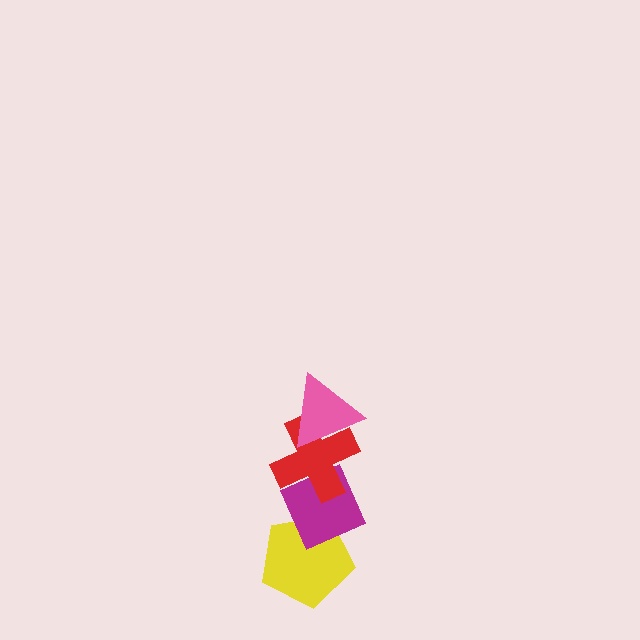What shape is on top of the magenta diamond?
The red cross is on top of the magenta diamond.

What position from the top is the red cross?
The red cross is 2nd from the top.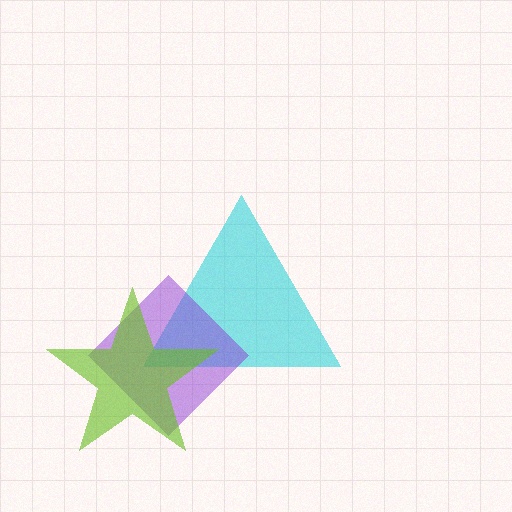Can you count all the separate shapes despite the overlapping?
Yes, there are 3 separate shapes.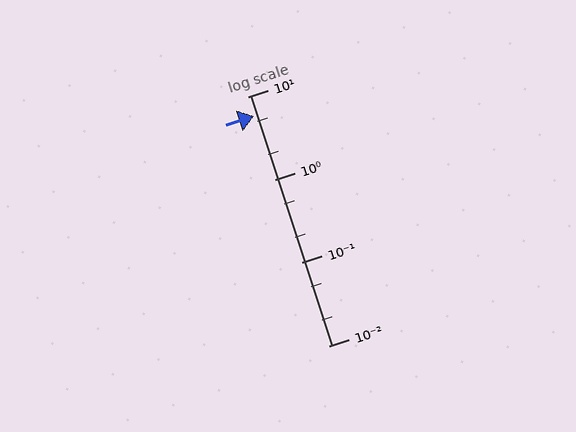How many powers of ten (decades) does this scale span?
The scale spans 3 decades, from 0.01 to 10.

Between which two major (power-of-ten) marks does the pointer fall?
The pointer is between 1 and 10.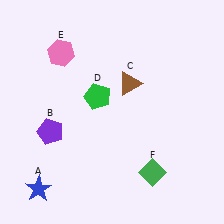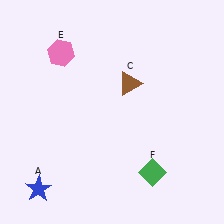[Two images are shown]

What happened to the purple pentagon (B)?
The purple pentagon (B) was removed in Image 2. It was in the bottom-left area of Image 1.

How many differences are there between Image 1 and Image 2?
There are 2 differences between the two images.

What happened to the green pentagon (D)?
The green pentagon (D) was removed in Image 2. It was in the top-left area of Image 1.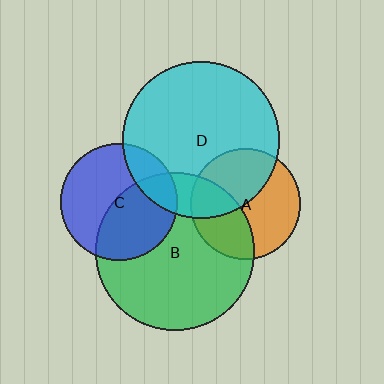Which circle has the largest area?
Circle B (green).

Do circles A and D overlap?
Yes.